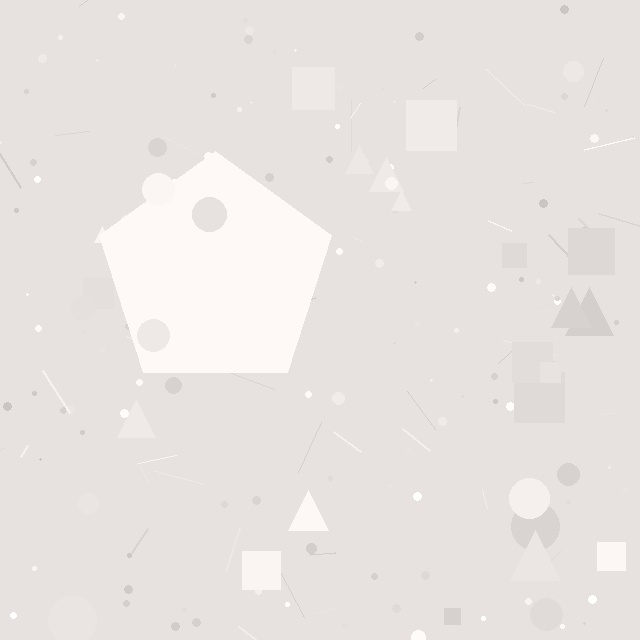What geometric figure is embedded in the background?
A pentagon is embedded in the background.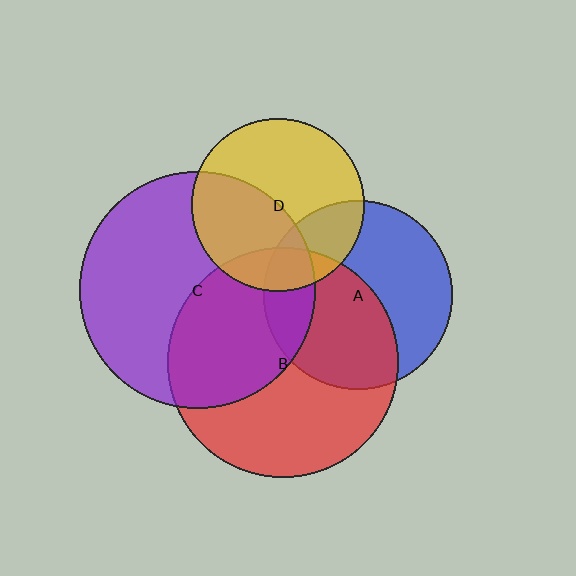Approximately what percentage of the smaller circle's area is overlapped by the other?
Approximately 25%.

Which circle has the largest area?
Circle C (purple).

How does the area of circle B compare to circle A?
Approximately 1.5 times.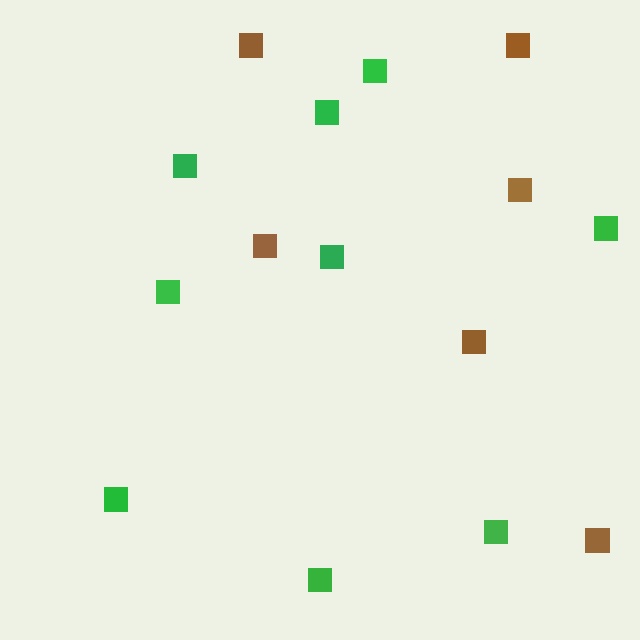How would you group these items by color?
There are 2 groups: one group of green squares (9) and one group of brown squares (6).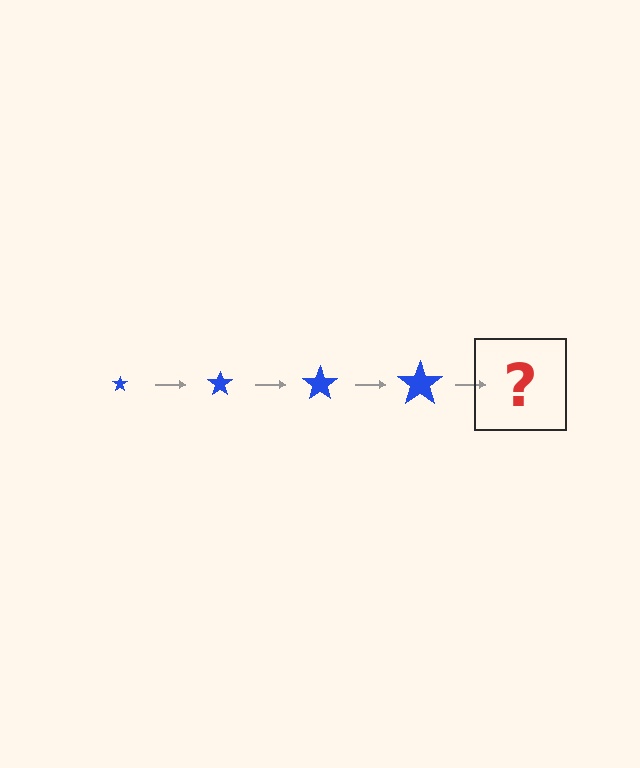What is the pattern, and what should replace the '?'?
The pattern is that the star gets progressively larger each step. The '?' should be a blue star, larger than the previous one.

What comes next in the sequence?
The next element should be a blue star, larger than the previous one.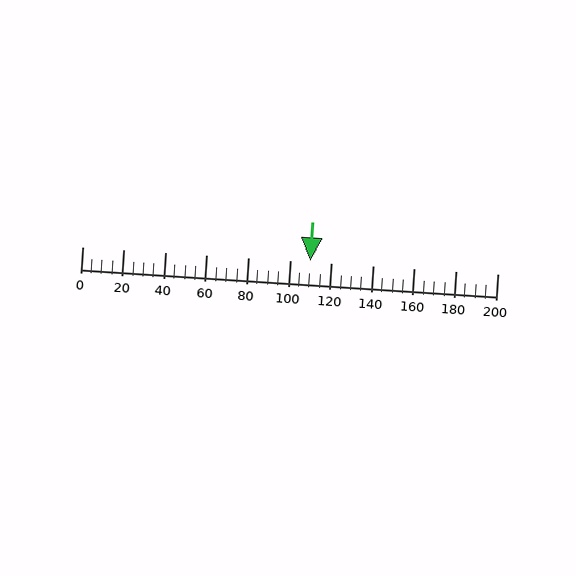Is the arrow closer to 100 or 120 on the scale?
The arrow is closer to 120.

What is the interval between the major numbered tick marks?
The major tick marks are spaced 20 units apart.